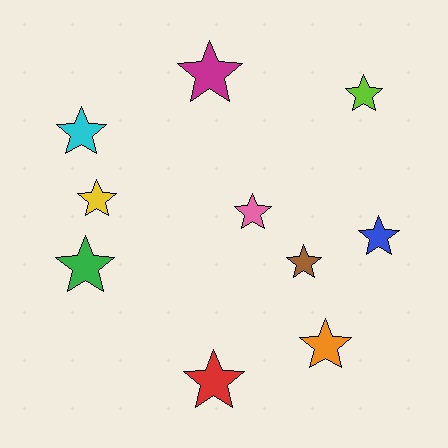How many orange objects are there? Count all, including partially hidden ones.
There is 1 orange object.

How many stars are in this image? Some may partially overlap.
There are 10 stars.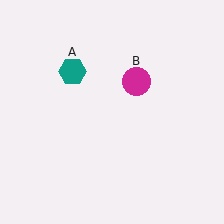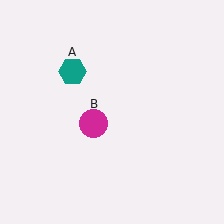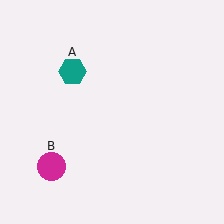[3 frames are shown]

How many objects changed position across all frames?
1 object changed position: magenta circle (object B).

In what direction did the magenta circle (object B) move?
The magenta circle (object B) moved down and to the left.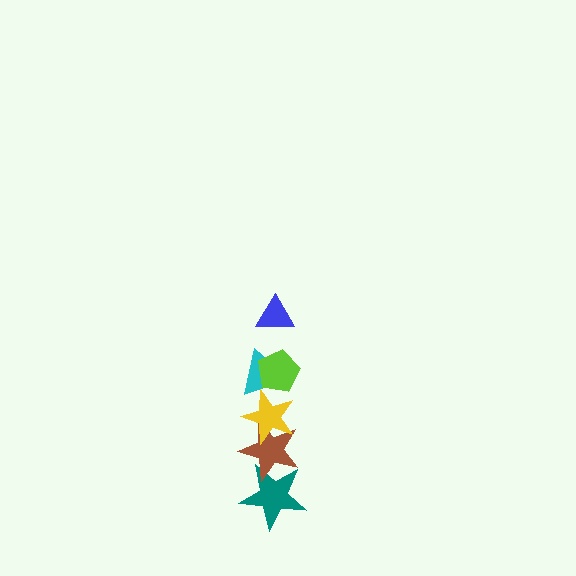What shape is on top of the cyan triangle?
The lime pentagon is on top of the cyan triangle.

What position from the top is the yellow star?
The yellow star is 4th from the top.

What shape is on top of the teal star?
The brown star is on top of the teal star.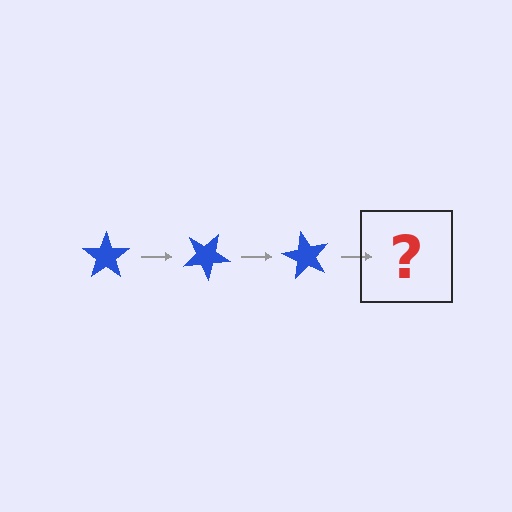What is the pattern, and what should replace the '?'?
The pattern is that the star rotates 30 degrees each step. The '?' should be a blue star rotated 90 degrees.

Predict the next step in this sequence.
The next step is a blue star rotated 90 degrees.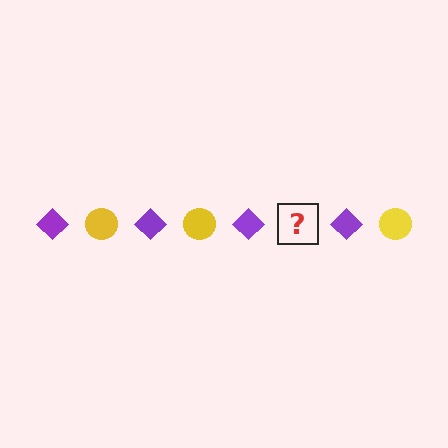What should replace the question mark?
The question mark should be replaced with a yellow circle.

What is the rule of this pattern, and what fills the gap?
The rule is that the pattern alternates between purple diamond and yellow circle. The gap should be filled with a yellow circle.